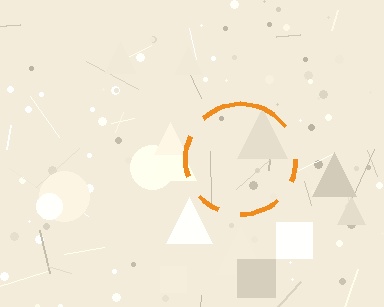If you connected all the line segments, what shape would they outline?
They would outline a circle.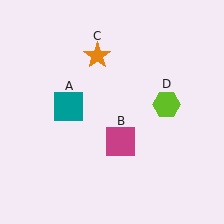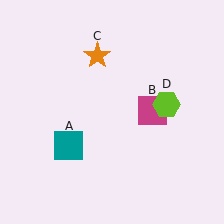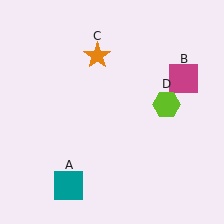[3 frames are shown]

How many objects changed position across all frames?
2 objects changed position: teal square (object A), magenta square (object B).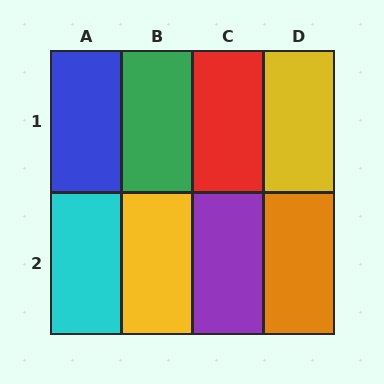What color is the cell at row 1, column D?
Yellow.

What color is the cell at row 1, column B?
Green.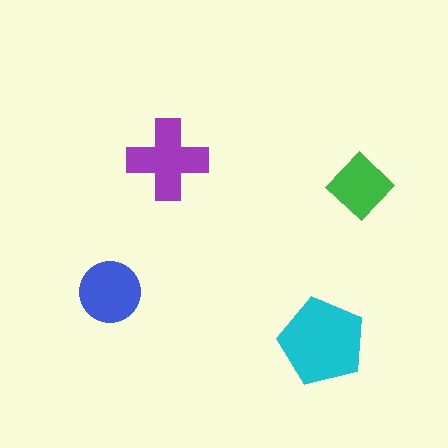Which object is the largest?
The cyan pentagon.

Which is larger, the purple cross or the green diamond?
The purple cross.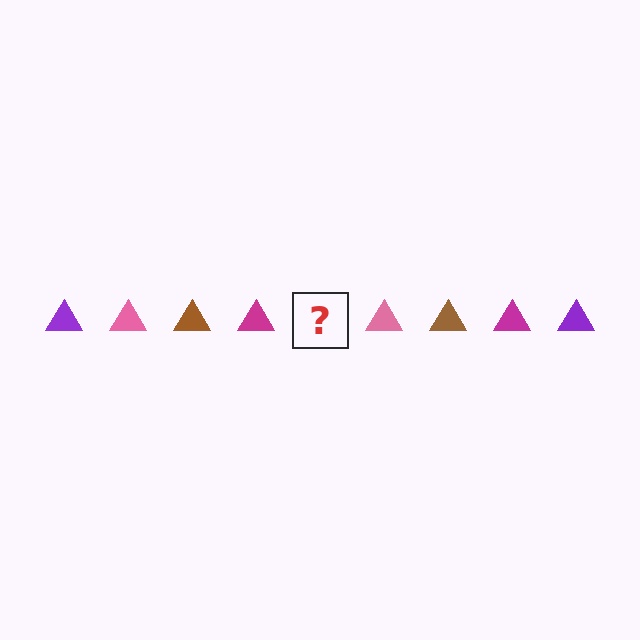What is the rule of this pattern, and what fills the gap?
The rule is that the pattern cycles through purple, pink, brown, magenta triangles. The gap should be filled with a purple triangle.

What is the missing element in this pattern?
The missing element is a purple triangle.